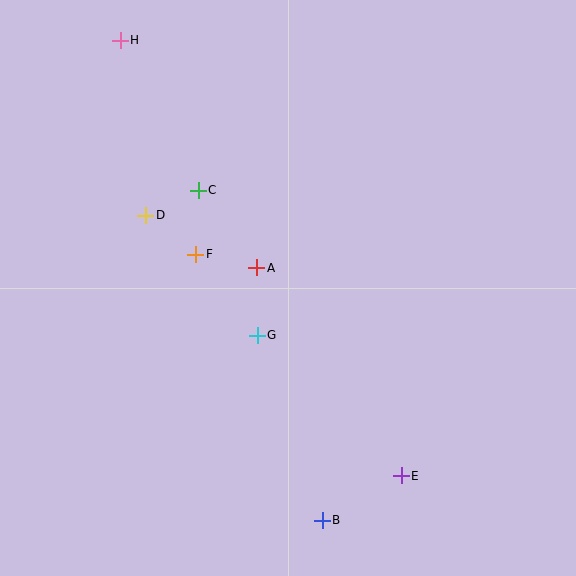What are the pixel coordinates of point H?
Point H is at (120, 40).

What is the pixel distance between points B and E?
The distance between B and E is 91 pixels.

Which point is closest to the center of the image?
Point A at (257, 268) is closest to the center.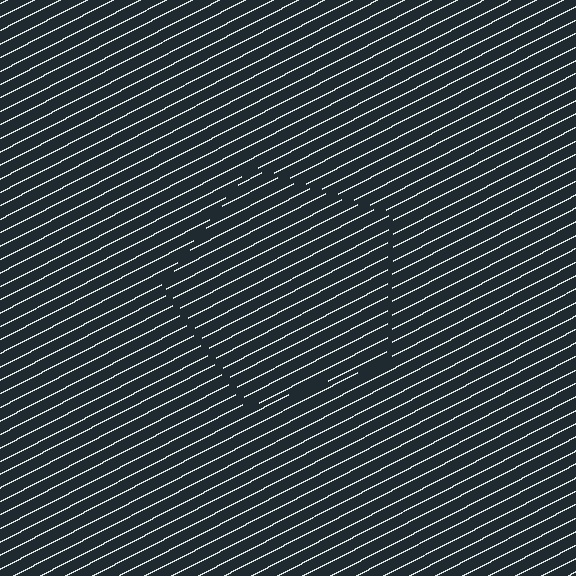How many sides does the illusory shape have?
5 sides — the line-ends trace a pentagon.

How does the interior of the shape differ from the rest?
The interior of the shape contains the same grating, shifted by half a period — the contour is defined by the phase discontinuity where line-ends from the inner and outer gratings abut.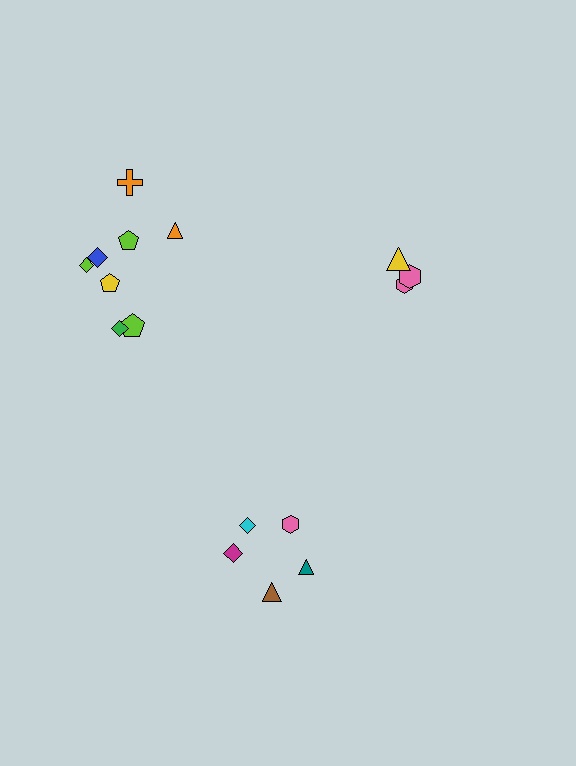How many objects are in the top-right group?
There are 3 objects.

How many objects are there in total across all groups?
There are 16 objects.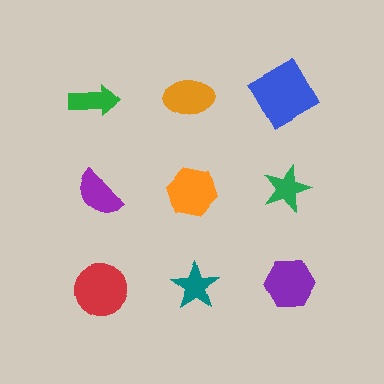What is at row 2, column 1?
A purple semicircle.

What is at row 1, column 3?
A blue square.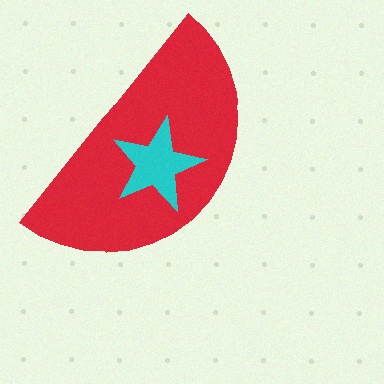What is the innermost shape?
The cyan star.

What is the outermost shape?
The red semicircle.